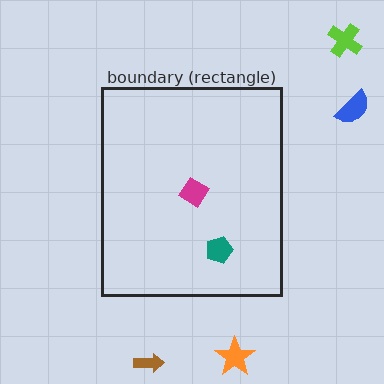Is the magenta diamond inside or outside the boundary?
Inside.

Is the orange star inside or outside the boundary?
Outside.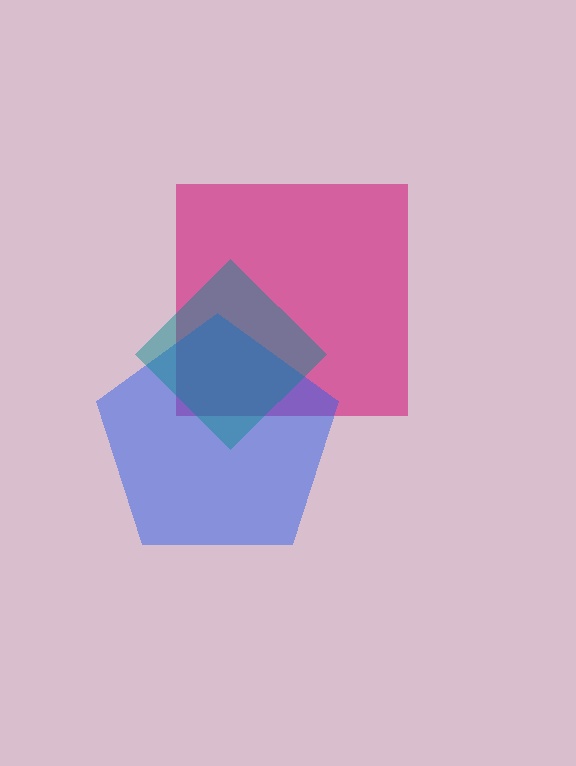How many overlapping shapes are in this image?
There are 3 overlapping shapes in the image.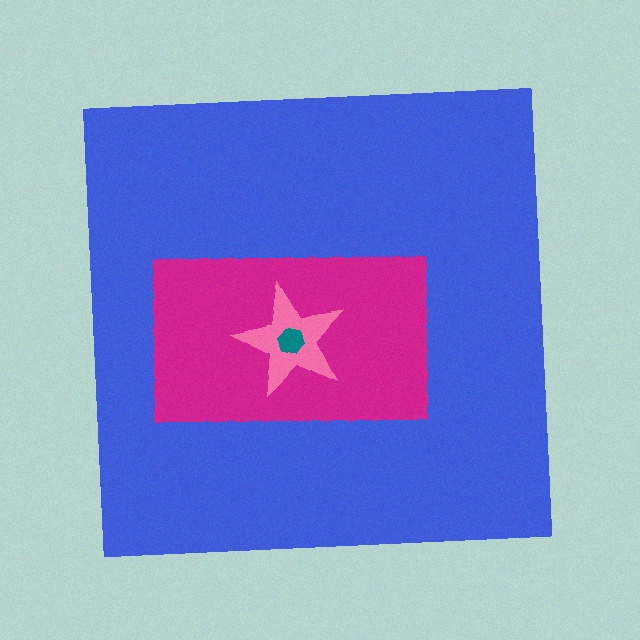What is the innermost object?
The teal hexagon.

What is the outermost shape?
The blue square.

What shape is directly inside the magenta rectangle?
The pink star.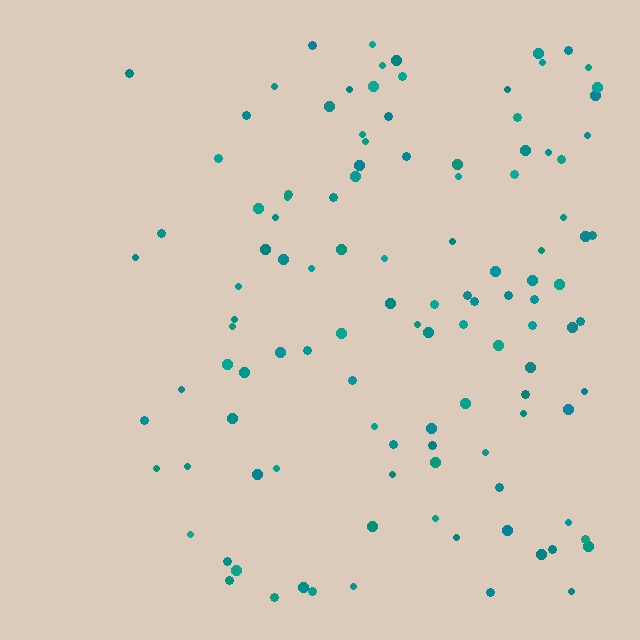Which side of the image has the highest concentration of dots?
The right.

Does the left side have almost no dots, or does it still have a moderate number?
Still a moderate number, just noticeably fewer than the right.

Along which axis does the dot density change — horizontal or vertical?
Horizontal.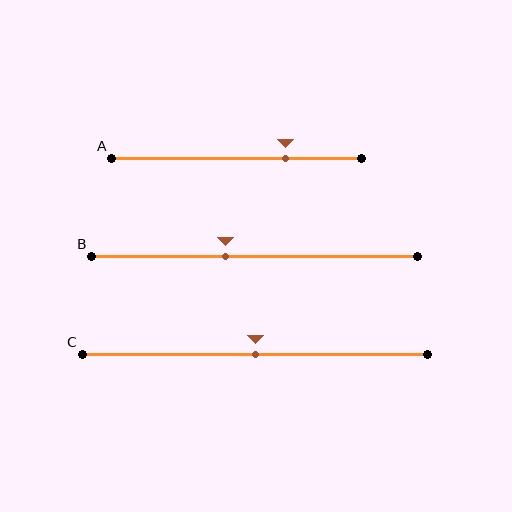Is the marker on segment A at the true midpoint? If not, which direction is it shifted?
No, the marker on segment A is shifted to the right by about 19% of the segment length.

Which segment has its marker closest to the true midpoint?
Segment C has its marker closest to the true midpoint.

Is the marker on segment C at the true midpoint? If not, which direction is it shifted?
Yes, the marker on segment C is at the true midpoint.